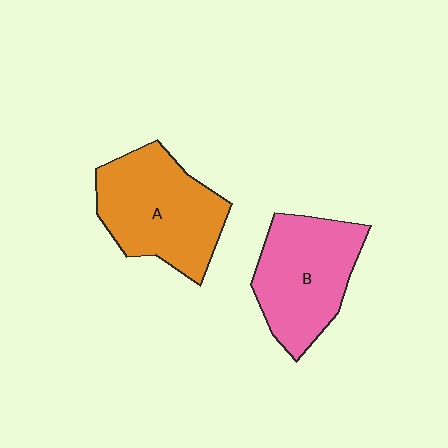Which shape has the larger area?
Shape A (orange).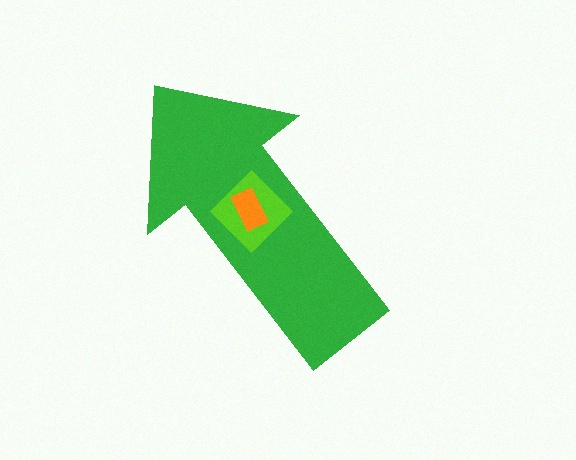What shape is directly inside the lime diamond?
The orange rectangle.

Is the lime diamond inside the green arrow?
Yes.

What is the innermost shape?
The orange rectangle.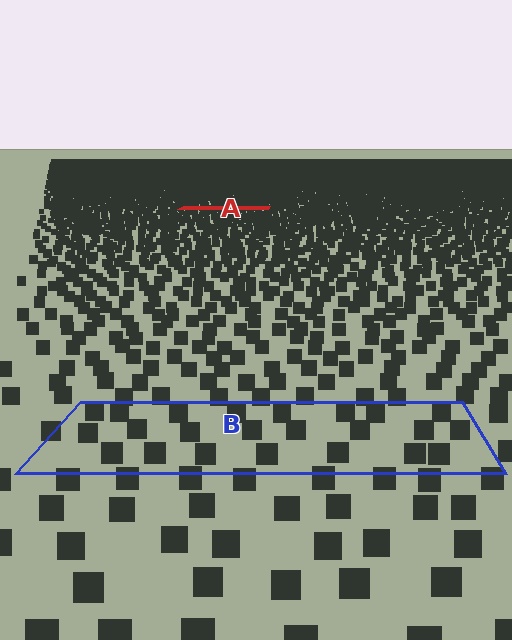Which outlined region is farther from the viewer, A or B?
Region A is farther from the viewer — the texture elements inside it appear smaller and more densely packed.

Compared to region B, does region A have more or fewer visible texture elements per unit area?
Region A has more texture elements per unit area — they are packed more densely because it is farther away.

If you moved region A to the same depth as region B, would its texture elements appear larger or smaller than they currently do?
They would appear larger. At a closer depth, the same texture elements are projected at a bigger on-screen size.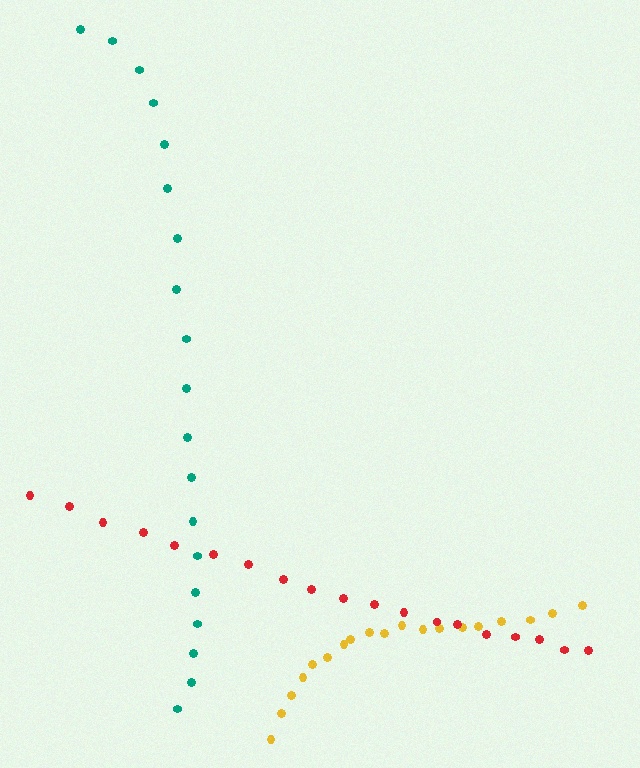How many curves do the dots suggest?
There are 3 distinct paths.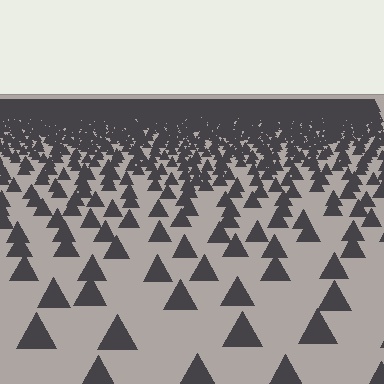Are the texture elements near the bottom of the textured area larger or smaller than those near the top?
Larger. Near the bottom, elements are closer to the viewer and appear at a bigger on-screen size.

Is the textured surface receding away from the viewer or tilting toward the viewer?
The surface is receding away from the viewer. Texture elements get smaller and denser toward the top.